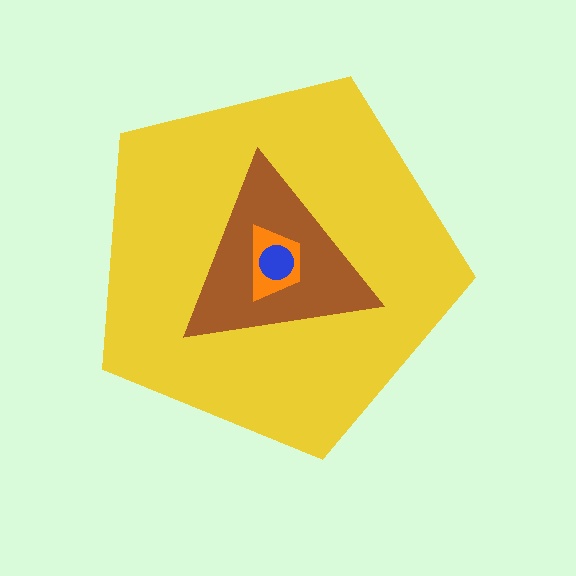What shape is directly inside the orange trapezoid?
The blue circle.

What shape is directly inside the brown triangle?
The orange trapezoid.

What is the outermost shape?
The yellow pentagon.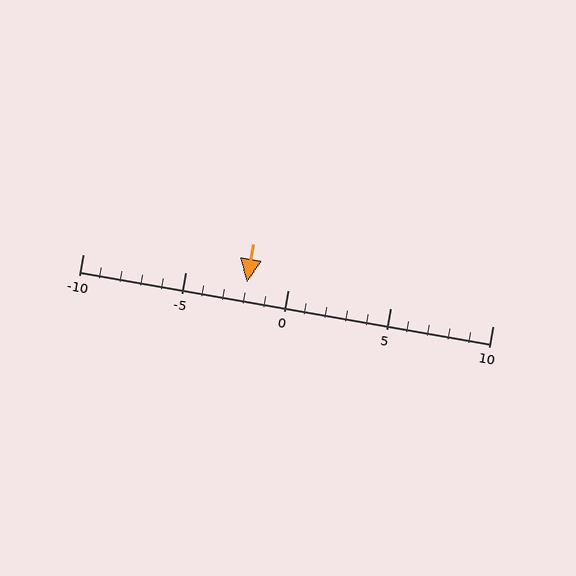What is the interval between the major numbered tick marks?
The major tick marks are spaced 5 units apart.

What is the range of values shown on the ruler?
The ruler shows values from -10 to 10.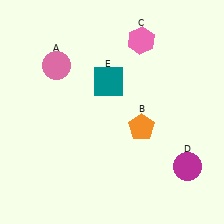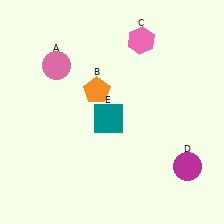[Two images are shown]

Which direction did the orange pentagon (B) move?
The orange pentagon (B) moved left.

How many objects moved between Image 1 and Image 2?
2 objects moved between the two images.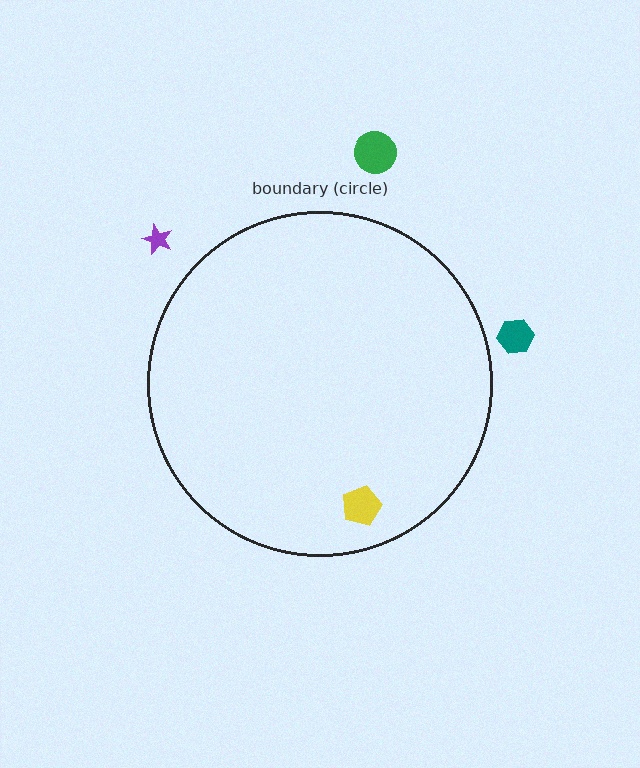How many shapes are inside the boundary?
1 inside, 3 outside.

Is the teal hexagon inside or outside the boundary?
Outside.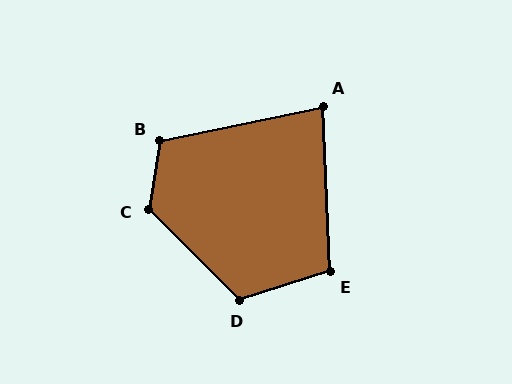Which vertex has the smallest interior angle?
A, at approximately 81 degrees.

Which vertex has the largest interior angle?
C, at approximately 125 degrees.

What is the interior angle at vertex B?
Approximately 111 degrees (obtuse).